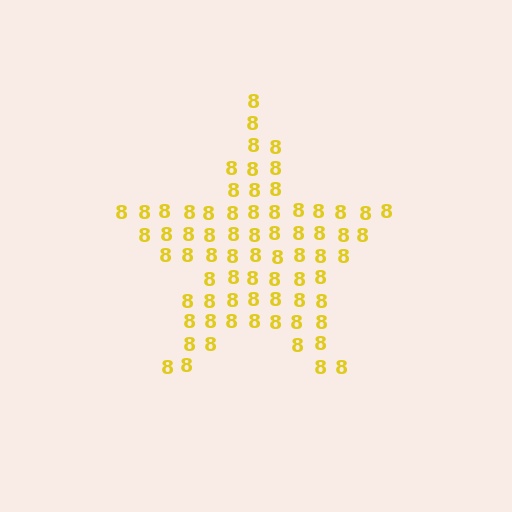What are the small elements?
The small elements are digit 8's.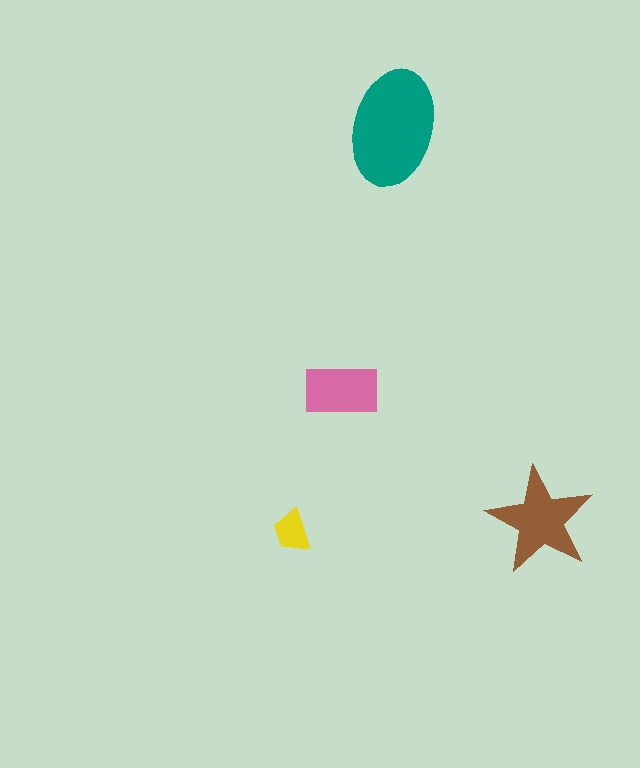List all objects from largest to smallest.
The teal ellipse, the brown star, the pink rectangle, the yellow trapezoid.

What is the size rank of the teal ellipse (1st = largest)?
1st.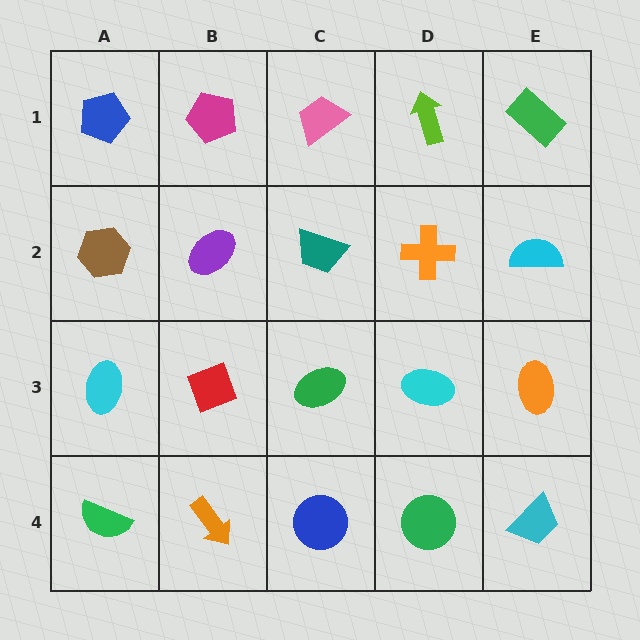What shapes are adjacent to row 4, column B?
A red diamond (row 3, column B), a green semicircle (row 4, column A), a blue circle (row 4, column C).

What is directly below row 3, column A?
A green semicircle.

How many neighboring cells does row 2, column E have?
3.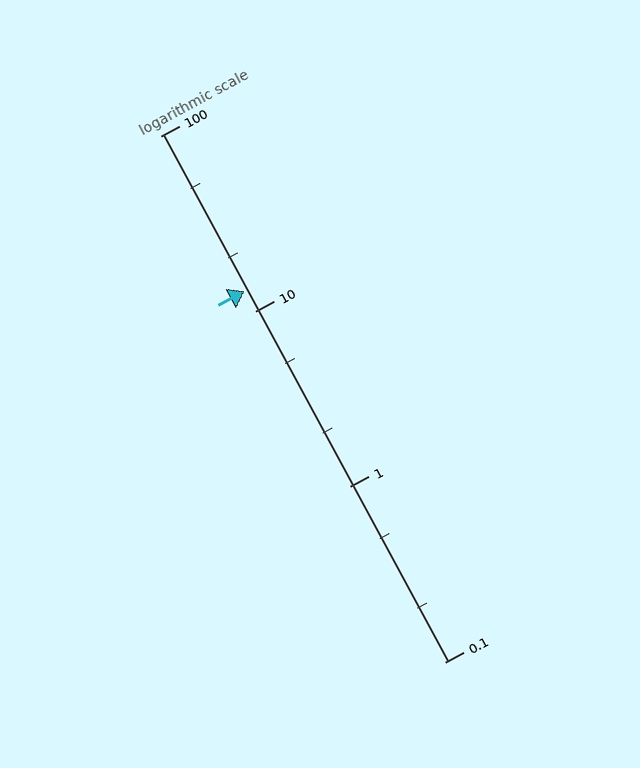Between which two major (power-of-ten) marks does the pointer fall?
The pointer is between 10 and 100.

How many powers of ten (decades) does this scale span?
The scale spans 3 decades, from 0.1 to 100.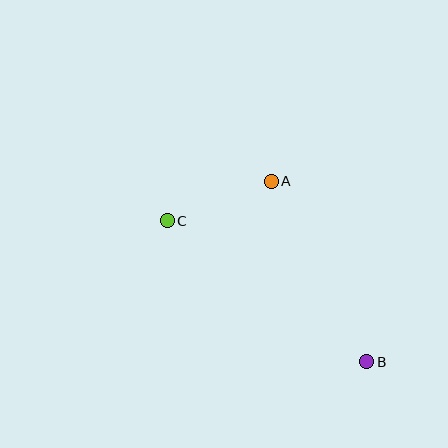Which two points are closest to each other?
Points A and C are closest to each other.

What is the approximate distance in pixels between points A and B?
The distance between A and B is approximately 204 pixels.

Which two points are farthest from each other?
Points B and C are farthest from each other.